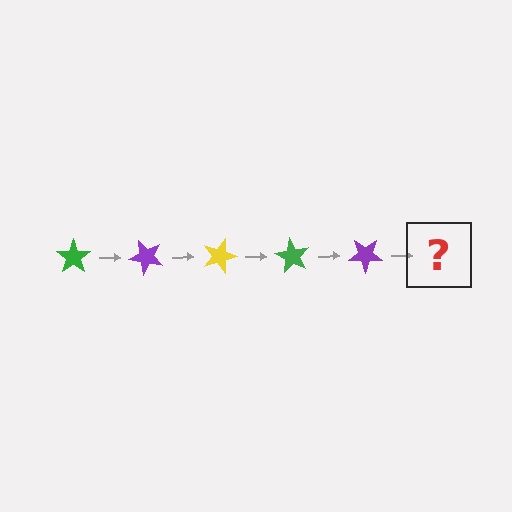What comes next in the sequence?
The next element should be a yellow star, rotated 225 degrees from the start.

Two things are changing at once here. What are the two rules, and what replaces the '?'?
The two rules are that it rotates 45 degrees each step and the color cycles through green, purple, and yellow. The '?' should be a yellow star, rotated 225 degrees from the start.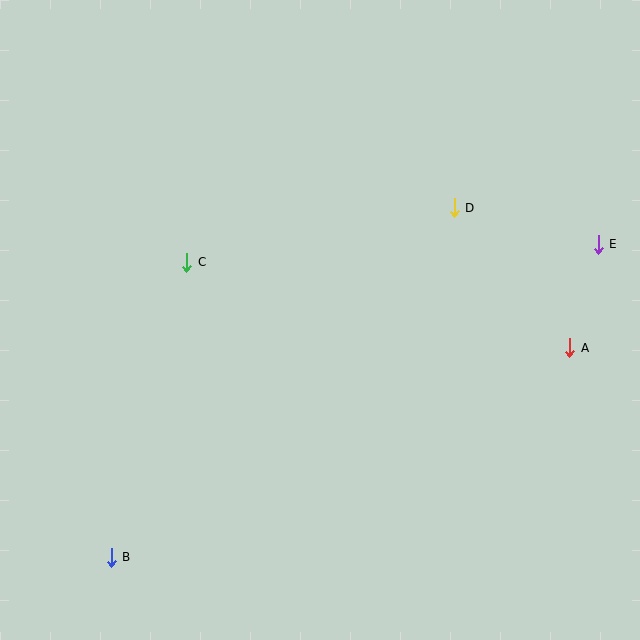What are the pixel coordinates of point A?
Point A is at (570, 348).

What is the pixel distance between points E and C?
The distance between E and C is 412 pixels.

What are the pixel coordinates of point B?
Point B is at (111, 557).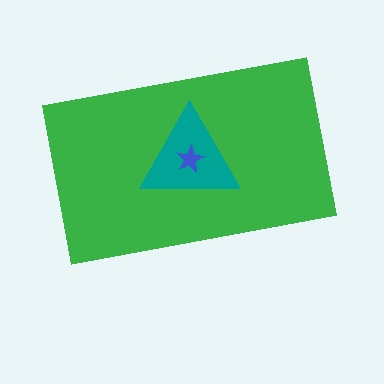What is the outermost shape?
The green rectangle.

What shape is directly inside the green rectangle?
The teal triangle.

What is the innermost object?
The blue star.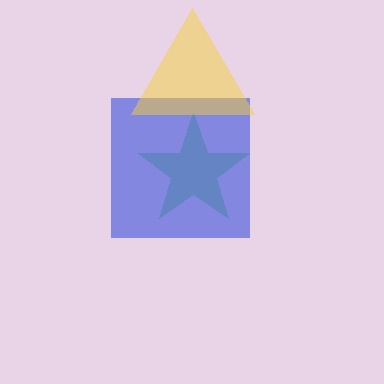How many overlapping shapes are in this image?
There are 3 overlapping shapes in the image.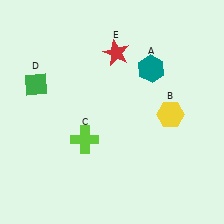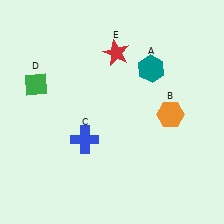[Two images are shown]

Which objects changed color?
B changed from yellow to orange. C changed from lime to blue.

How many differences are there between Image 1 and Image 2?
There are 2 differences between the two images.